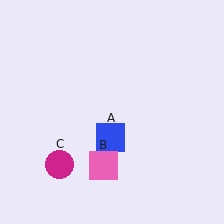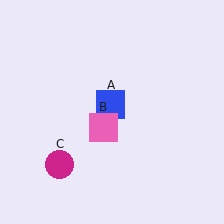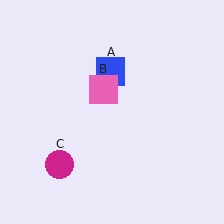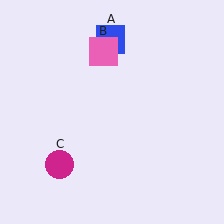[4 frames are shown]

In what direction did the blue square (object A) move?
The blue square (object A) moved up.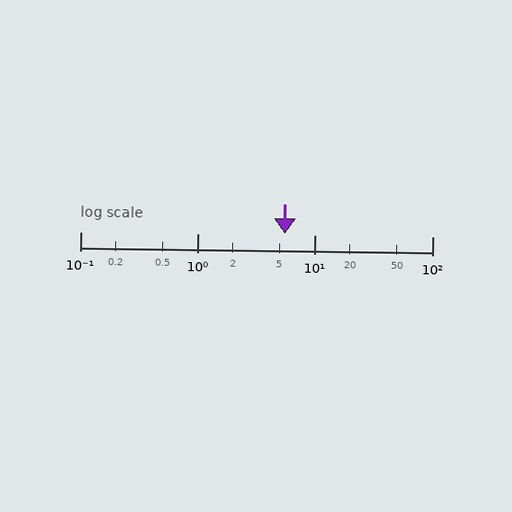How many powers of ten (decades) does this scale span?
The scale spans 3 decades, from 0.1 to 100.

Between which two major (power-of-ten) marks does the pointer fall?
The pointer is between 1 and 10.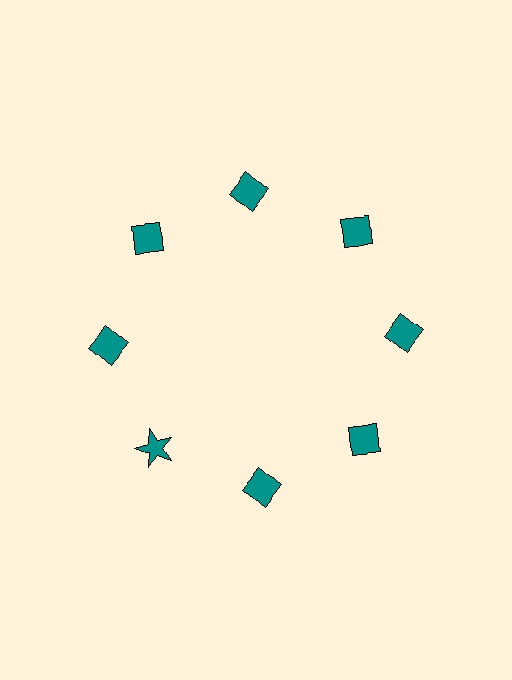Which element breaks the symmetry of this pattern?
The teal star at roughly the 8 o'clock position breaks the symmetry. All other shapes are teal diamonds.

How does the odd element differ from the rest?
It has a different shape: star instead of diamond.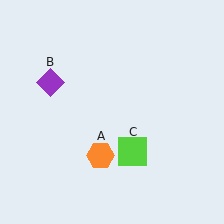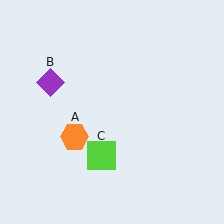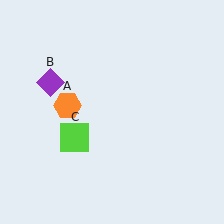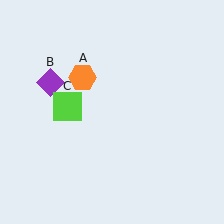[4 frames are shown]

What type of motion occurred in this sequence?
The orange hexagon (object A), lime square (object C) rotated clockwise around the center of the scene.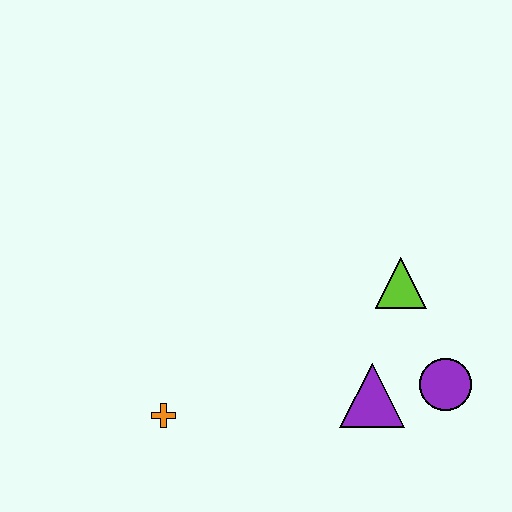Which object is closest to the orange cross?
The purple triangle is closest to the orange cross.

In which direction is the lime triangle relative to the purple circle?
The lime triangle is above the purple circle.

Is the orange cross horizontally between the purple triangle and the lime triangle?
No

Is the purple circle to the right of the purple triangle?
Yes